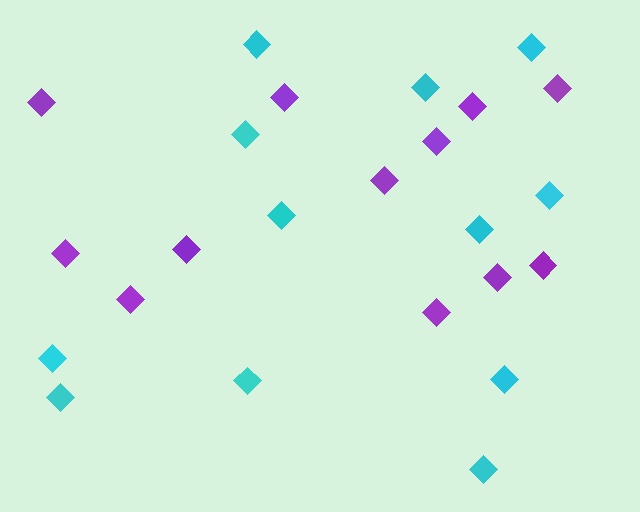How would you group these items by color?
There are 2 groups: one group of purple diamonds (12) and one group of cyan diamonds (12).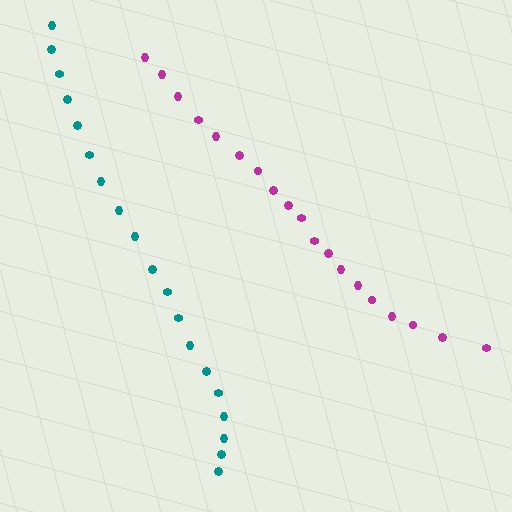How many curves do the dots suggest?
There are 2 distinct paths.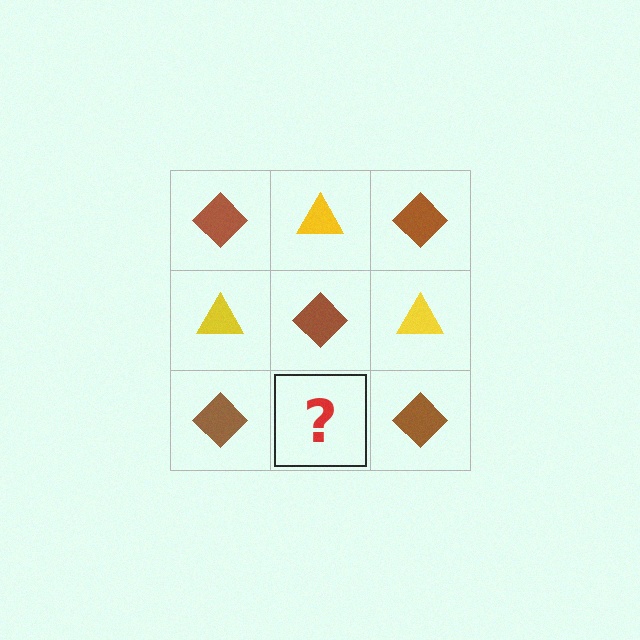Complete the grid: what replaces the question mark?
The question mark should be replaced with a yellow triangle.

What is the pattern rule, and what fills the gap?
The rule is that it alternates brown diamond and yellow triangle in a checkerboard pattern. The gap should be filled with a yellow triangle.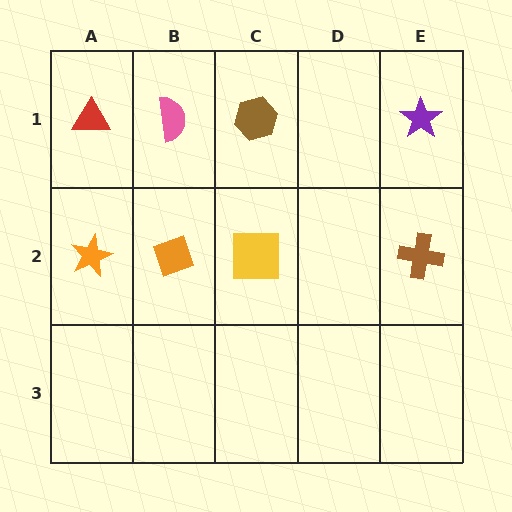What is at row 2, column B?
An orange diamond.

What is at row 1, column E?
A purple star.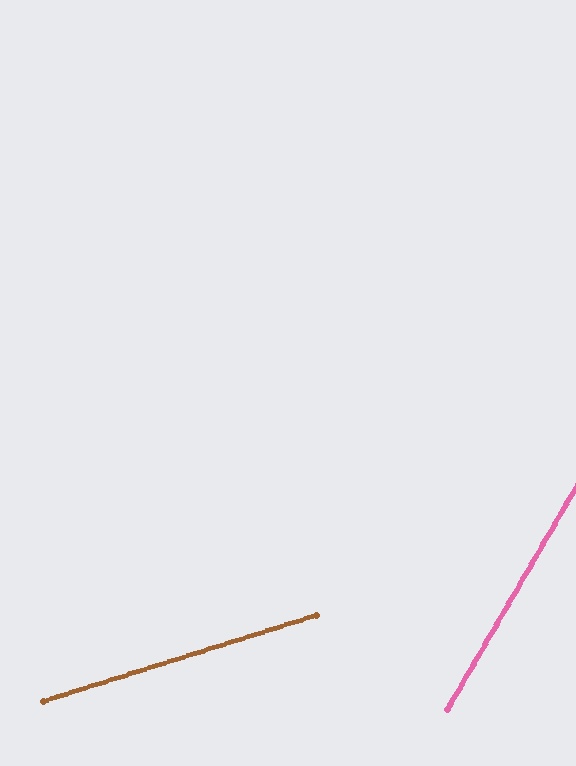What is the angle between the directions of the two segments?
Approximately 43 degrees.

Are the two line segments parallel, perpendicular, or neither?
Neither parallel nor perpendicular — they differ by about 43°.